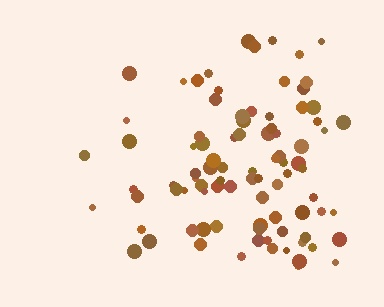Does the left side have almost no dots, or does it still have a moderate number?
Still a moderate number, just noticeably fewer than the right.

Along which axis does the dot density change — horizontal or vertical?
Horizontal.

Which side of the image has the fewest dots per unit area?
The left.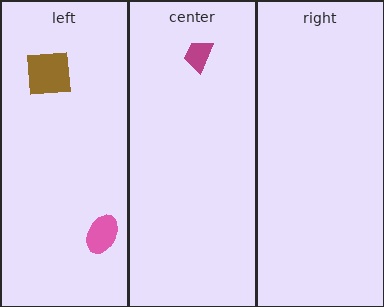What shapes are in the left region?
The brown square, the pink ellipse.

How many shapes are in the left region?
2.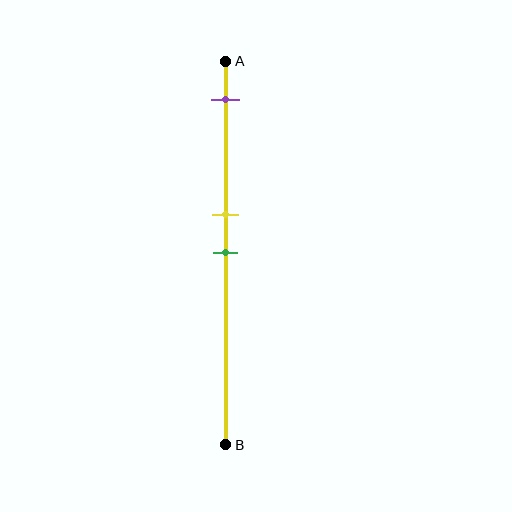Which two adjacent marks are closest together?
The yellow and green marks are the closest adjacent pair.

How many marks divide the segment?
There are 3 marks dividing the segment.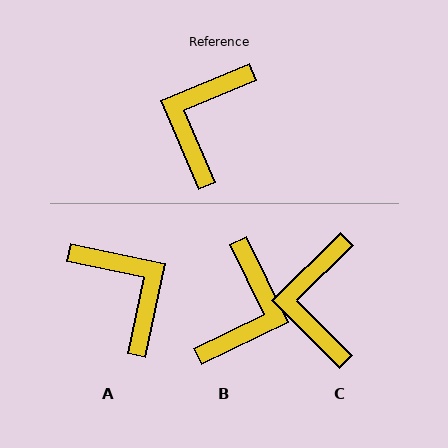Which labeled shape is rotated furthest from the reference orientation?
B, about 177 degrees away.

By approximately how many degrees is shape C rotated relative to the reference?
Approximately 22 degrees counter-clockwise.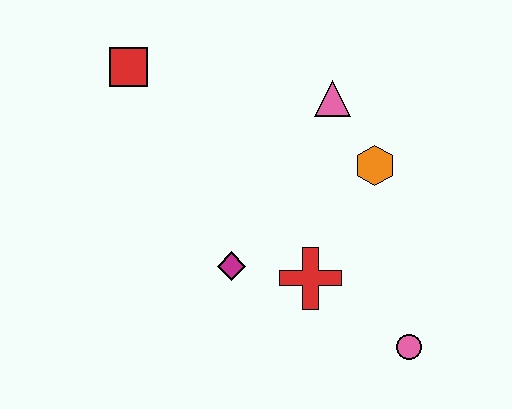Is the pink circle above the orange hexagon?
No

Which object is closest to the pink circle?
The red cross is closest to the pink circle.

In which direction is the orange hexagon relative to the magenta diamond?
The orange hexagon is to the right of the magenta diamond.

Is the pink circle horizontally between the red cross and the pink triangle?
No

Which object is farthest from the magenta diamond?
The red square is farthest from the magenta diamond.